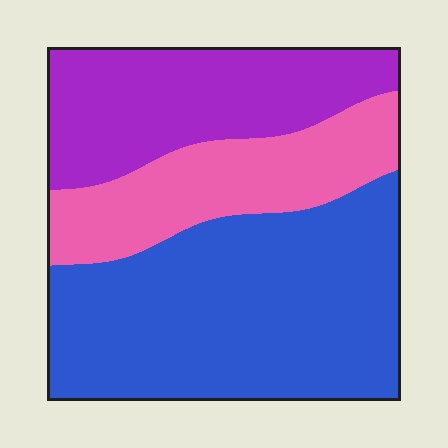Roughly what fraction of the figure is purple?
Purple covers roughly 25% of the figure.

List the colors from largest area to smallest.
From largest to smallest: blue, purple, pink.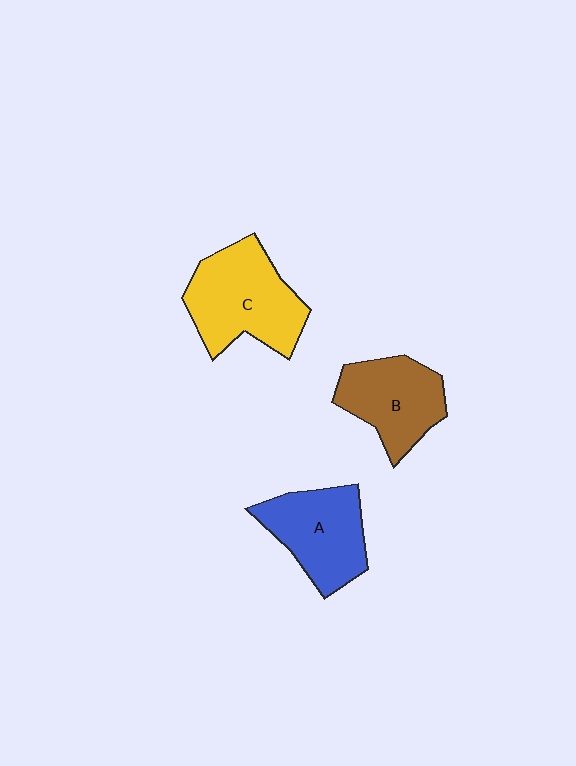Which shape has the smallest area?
Shape B (brown).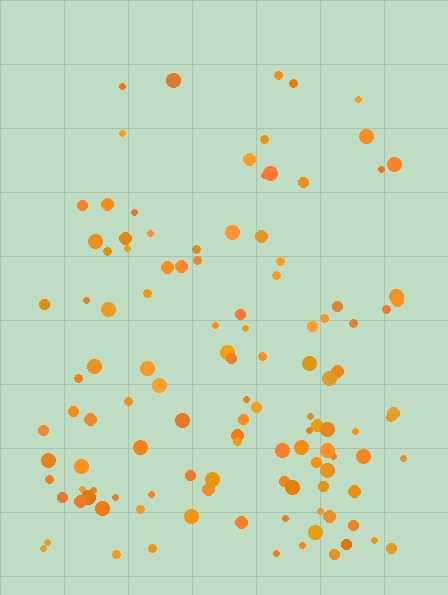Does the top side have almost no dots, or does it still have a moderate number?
Still a moderate number, just noticeably fewer than the bottom.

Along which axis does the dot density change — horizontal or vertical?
Vertical.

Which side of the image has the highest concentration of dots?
The bottom.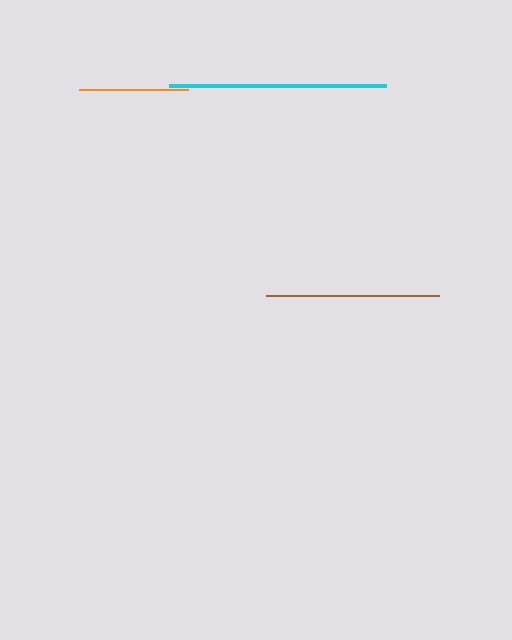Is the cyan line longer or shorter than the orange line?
The cyan line is longer than the orange line.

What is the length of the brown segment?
The brown segment is approximately 174 pixels long.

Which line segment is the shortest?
The orange line is the shortest at approximately 109 pixels.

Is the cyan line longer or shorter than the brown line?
The cyan line is longer than the brown line.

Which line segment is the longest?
The cyan line is the longest at approximately 217 pixels.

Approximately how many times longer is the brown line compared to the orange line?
The brown line is approximately 1.6 times the length of the orange line.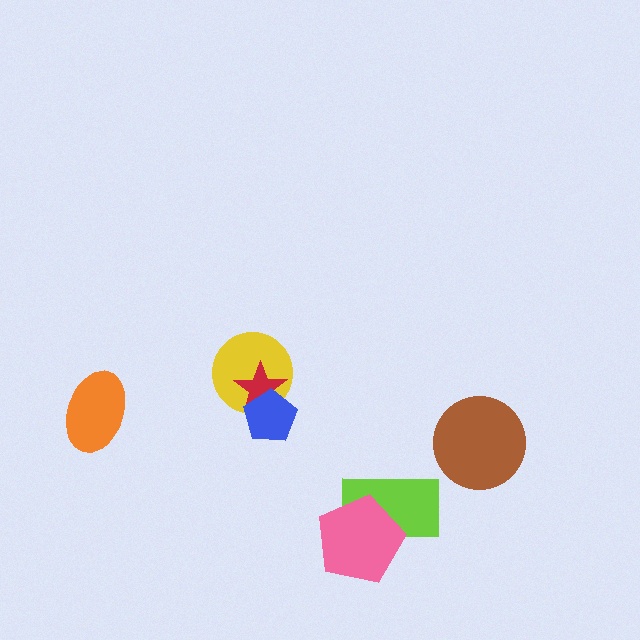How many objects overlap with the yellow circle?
2 objects overlap with the yellow circle.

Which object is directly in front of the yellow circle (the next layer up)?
The red star is directly in front of the yellow circle.